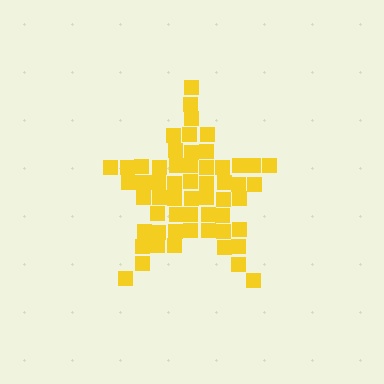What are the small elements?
The small elements are squares.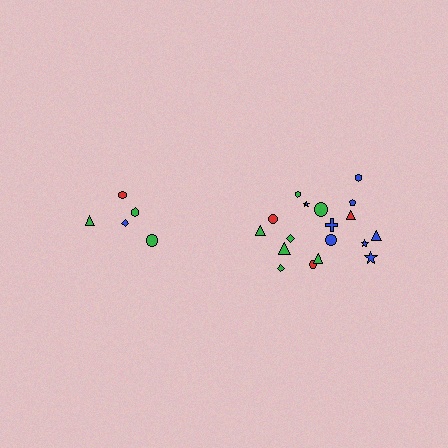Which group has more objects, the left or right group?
The right group.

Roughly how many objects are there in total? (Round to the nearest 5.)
Roughly 25 objects in total.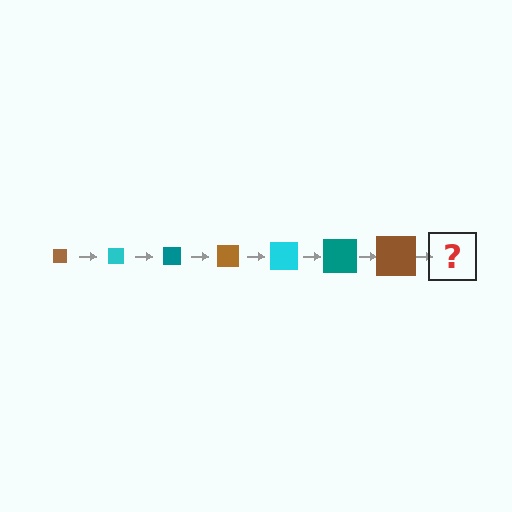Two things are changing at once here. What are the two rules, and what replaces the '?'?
The two rules are that the square grows larger each step and the color cycles through brown, cyan, and teal. The '?' should be a cyan square, larger than the previous one.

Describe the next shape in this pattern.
It should be a cyan square, larger than the previous one.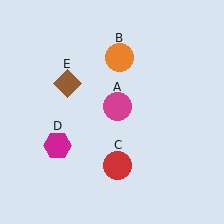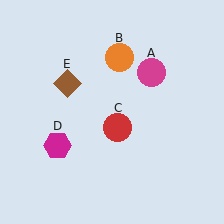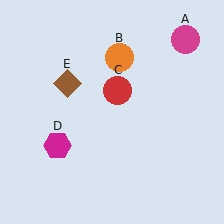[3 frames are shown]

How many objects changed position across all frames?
2 objects changed position: magenta circle (object A), red circle (object C).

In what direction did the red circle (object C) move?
The red circle (object C) moved up.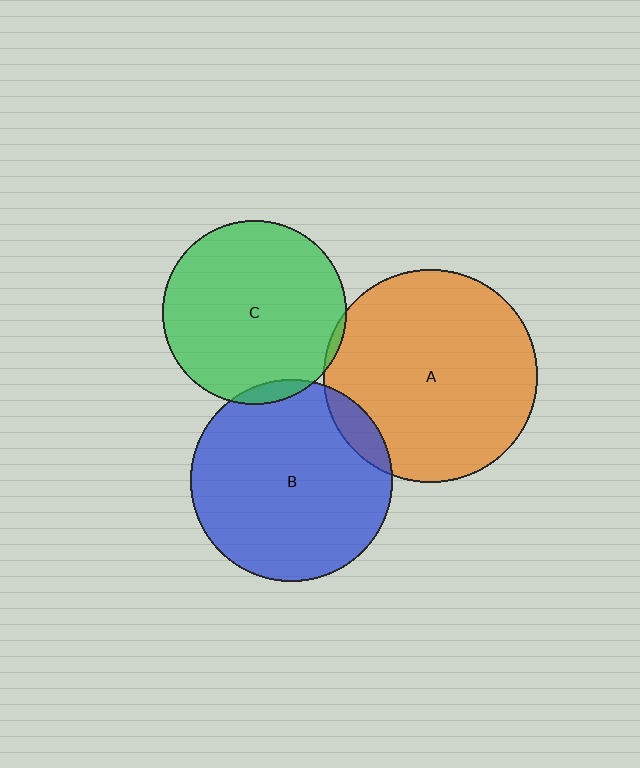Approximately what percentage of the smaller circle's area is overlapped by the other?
Approximately 10%.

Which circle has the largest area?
Circle A (orange).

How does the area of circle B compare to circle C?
Approximately 1.2 times.